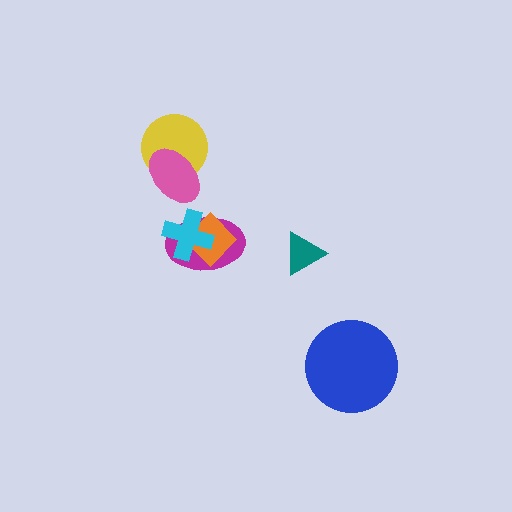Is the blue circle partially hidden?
No, no other shape covers it.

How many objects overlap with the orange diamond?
2 objects overlap with the orange diamond.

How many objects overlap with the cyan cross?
2 objects overlap with the cyan cross.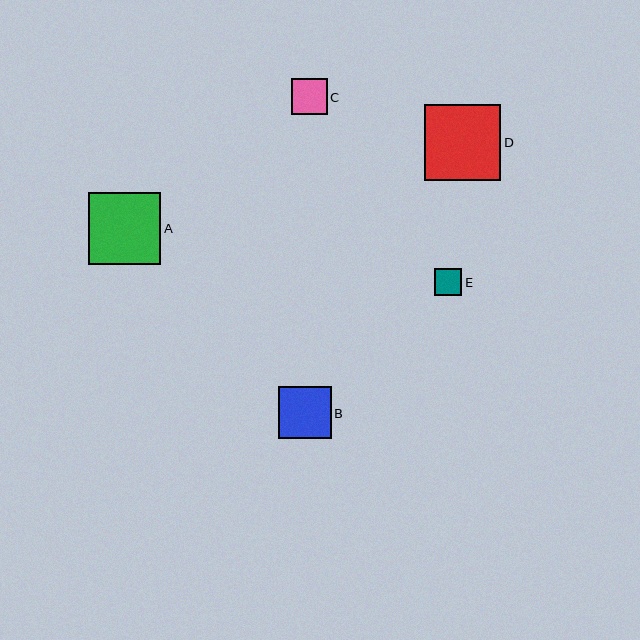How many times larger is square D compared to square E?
Square D is approximately 2.8 times the size of square E.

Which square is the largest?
Square D is the largest with a size of approximately 76 pixels.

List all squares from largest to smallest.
From largest to smallest: D, A, B, C, E.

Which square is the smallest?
Square E is the smallest with a size of approximately 27 pixels.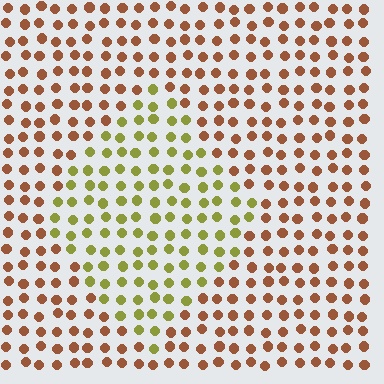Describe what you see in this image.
The image is filled with small brown elements in a uniform arrangement. A diamond-shaped region is visible where the elements are tinted to a slightly different hue, forming a subtle color boundary.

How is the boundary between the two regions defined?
The boundary is defined purely by a slight shift in hue (about 51 degrees). Spacing, size, and orientation are identical on both sides.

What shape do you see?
I see a diamond.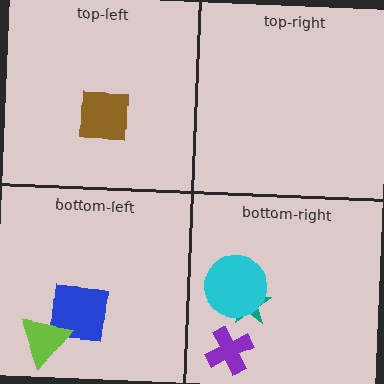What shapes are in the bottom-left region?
The blue square, the lime triangle.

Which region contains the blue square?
The bottom-left region.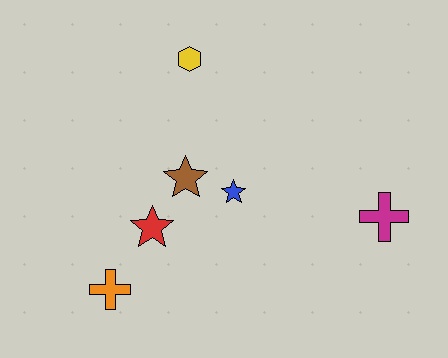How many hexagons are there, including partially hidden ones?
There is 1 hexagon.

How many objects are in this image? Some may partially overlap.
There are 6 objects.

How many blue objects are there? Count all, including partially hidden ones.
There is 1 blue object.